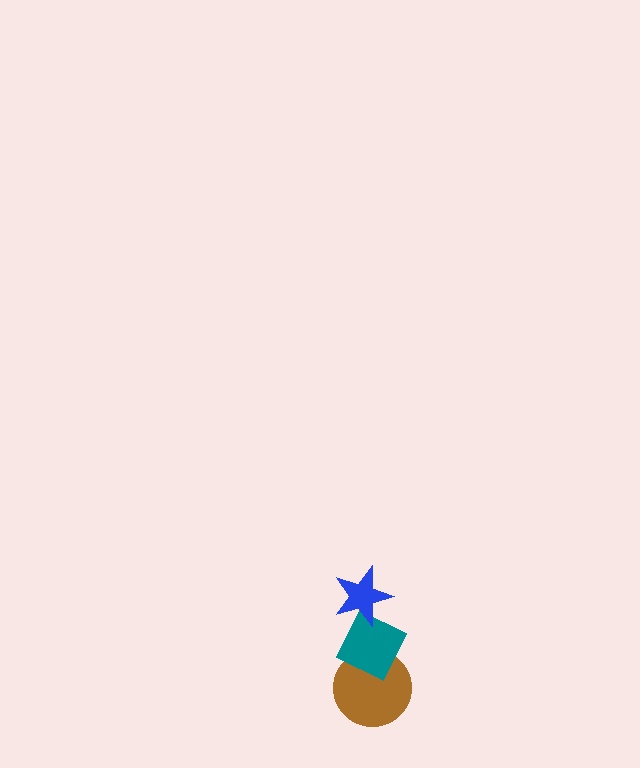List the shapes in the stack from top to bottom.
From top to bottom: the blue star, the teal diamond, the brown circle.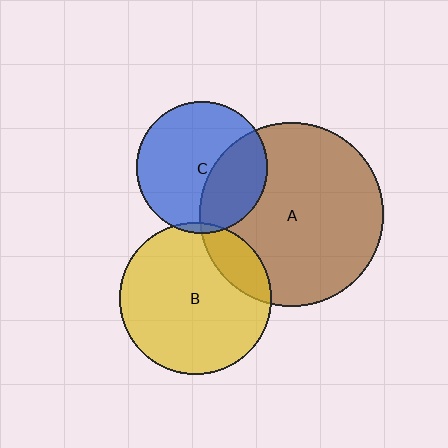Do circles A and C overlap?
Yes.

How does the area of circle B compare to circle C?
Approximately 1.3 times.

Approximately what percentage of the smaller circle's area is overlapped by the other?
Approximately 35%.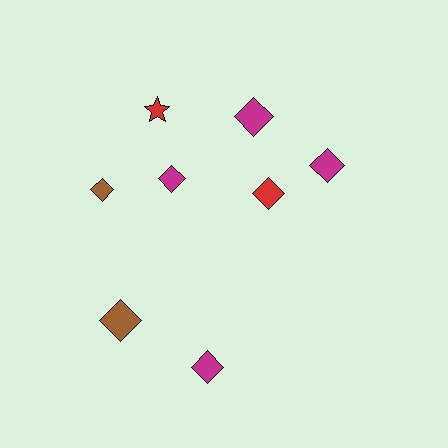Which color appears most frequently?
Magenta, with 4 objects.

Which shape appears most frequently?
Diamond, with 7 objects.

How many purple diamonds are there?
There are no purple diamonds.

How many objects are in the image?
There are 8 objects.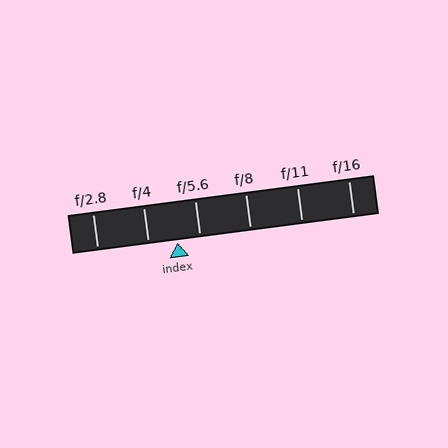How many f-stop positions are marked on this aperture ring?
There are 6 f-stop positions marked.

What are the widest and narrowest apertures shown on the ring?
The widest aperture shown is f/2.8 and the narrowest is f/16.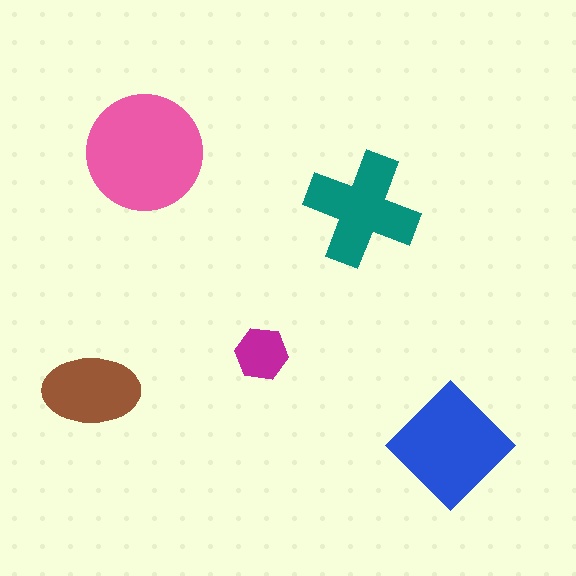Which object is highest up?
The pink circle is topmost.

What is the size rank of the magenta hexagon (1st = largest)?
5th.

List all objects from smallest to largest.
The magenta hexagon, the brown ellipse, the teal cross, the blue diamond, the pink circle.